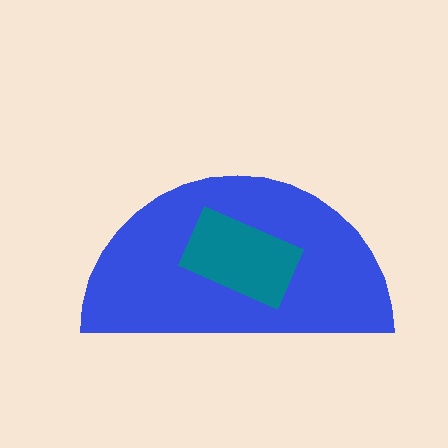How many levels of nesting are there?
2.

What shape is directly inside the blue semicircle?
The teal rectangle.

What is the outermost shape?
The blue semicircle.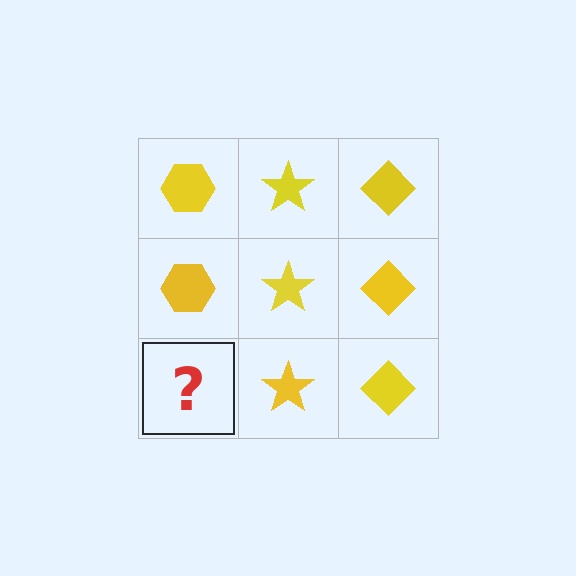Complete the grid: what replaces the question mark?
The question mark should be replaced with a yellow hexagon.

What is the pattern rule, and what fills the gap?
The rule is that each column has a consistent shape. The gap should be filled with a yellow hexagon.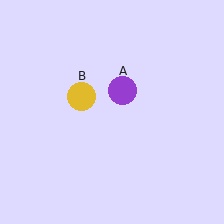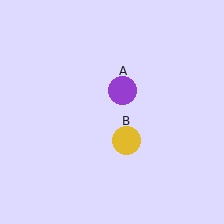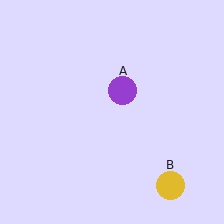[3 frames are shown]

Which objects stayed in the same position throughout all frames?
Purple circle (object A) remained stationary.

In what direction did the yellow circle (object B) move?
The yellow circle (object B) moved down and to the right.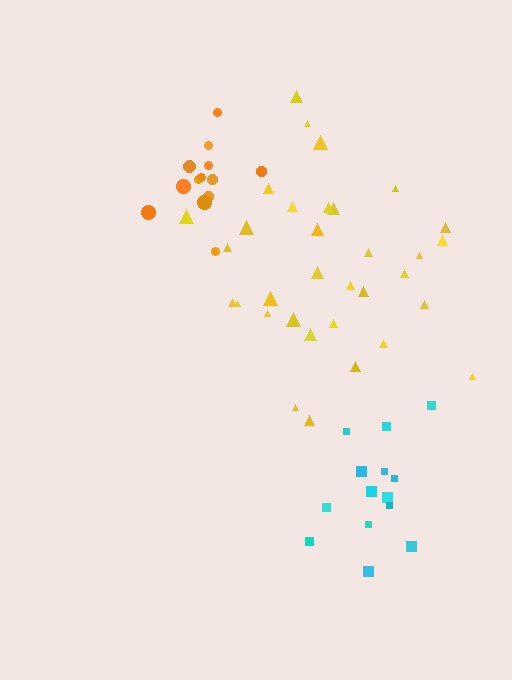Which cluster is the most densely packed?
Orange.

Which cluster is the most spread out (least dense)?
Cyan.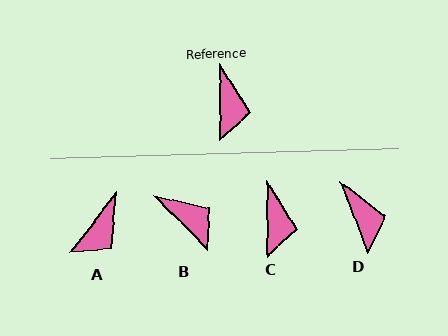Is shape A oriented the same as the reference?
No, it is off by about 37 degrees.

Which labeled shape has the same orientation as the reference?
C.